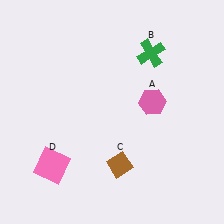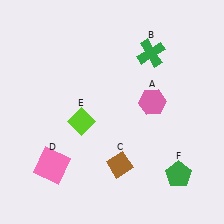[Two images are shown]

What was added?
A lime diamond (E), a green pentagon (F) were added in Image 2.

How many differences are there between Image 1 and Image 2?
There are 2 differences between the two images.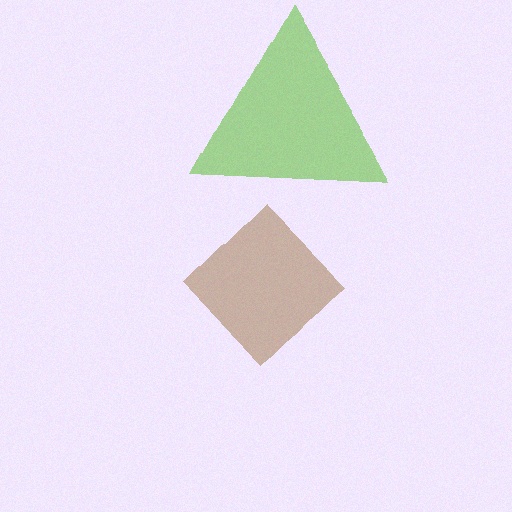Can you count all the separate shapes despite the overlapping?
Yes, there are 2 separate shapes.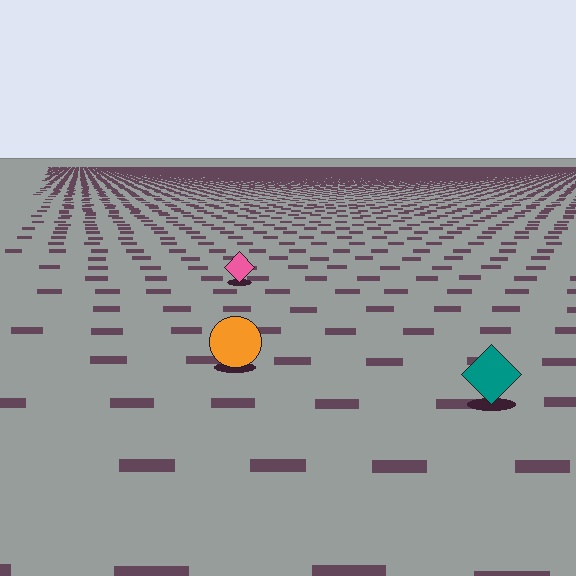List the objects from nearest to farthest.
From nearest to farthest: the teal diamond, the orange circle, the pink diamond.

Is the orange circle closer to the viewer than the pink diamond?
Yes. The orange circle is closer — you can tell from the texture gradient: the ground texture is coarser near it.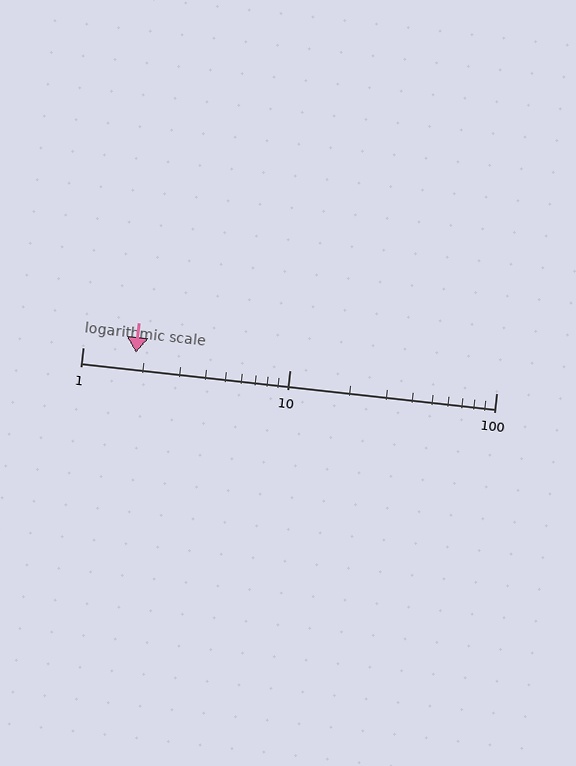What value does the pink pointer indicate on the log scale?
The pointer indicates approximately 1.8.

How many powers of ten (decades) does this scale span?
The scale spans 2 decades, from 1 to 100.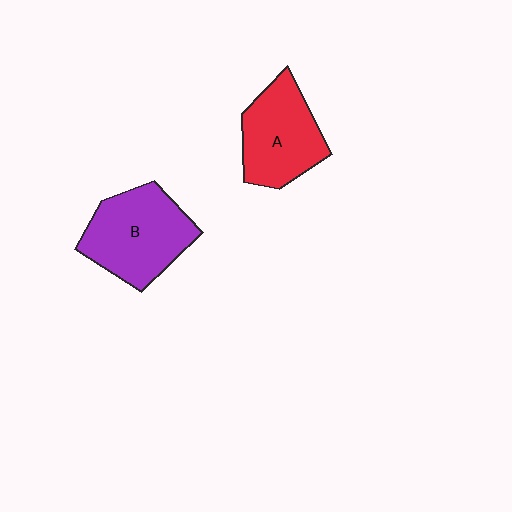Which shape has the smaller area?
Shape A (red).